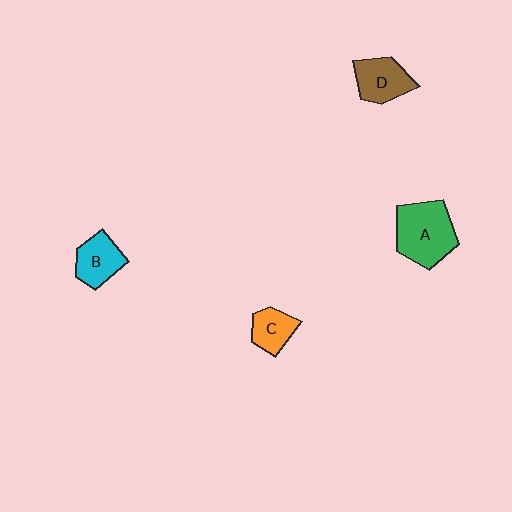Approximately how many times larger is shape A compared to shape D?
Approximately 1.5 times.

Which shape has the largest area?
Shape A (green).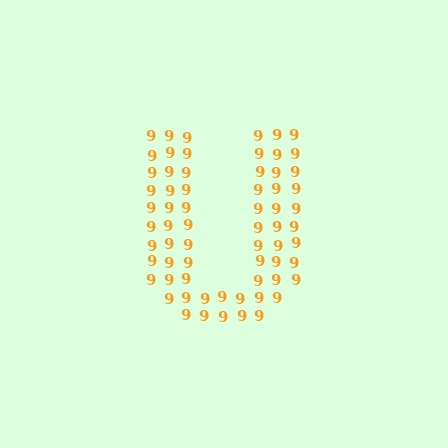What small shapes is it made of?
It is made of small digit 9's.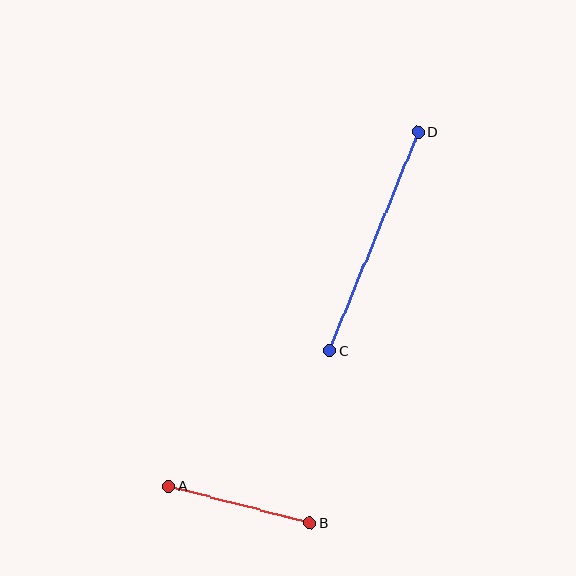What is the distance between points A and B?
The distance is approximately 146 pixels.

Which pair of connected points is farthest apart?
Points C and D are farthest apart.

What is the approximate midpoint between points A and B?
The midpoint is at approximately (239, 504) pixels.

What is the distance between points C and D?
The distance is approximately 237 pixels.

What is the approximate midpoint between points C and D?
The midpoint is at approximately (374, 241) pixels.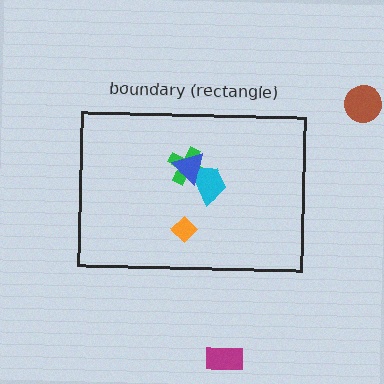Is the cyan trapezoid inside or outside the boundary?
Inside.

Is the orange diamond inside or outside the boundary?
Inside.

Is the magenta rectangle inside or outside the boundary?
Outside.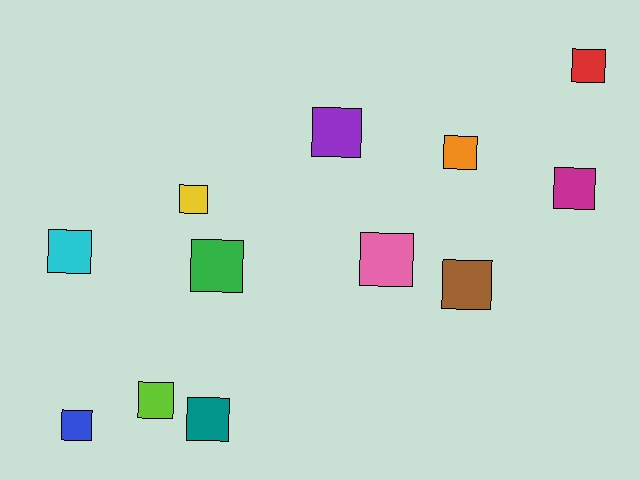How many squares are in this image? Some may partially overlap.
There are 12 squares.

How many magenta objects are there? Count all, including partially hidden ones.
There is 1 magenta object.